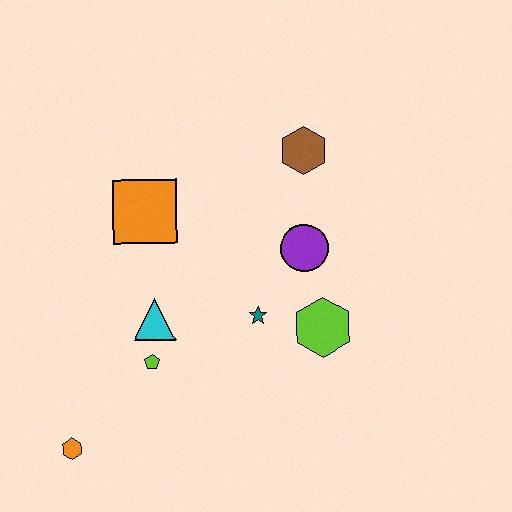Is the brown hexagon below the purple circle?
No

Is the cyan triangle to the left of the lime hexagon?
Yes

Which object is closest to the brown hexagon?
The purple circle is closest to the brown hexagon.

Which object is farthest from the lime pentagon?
The brown hexagon is farthest from the lime pentagon.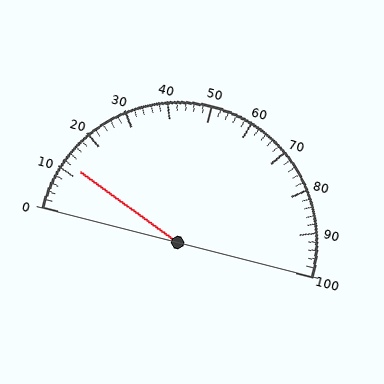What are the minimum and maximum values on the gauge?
The gauge ranges from 0 to 100.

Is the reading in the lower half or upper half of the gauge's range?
The reading is in the lower half of the range (0 to 100).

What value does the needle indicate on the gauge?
The needle indicates approximately 12.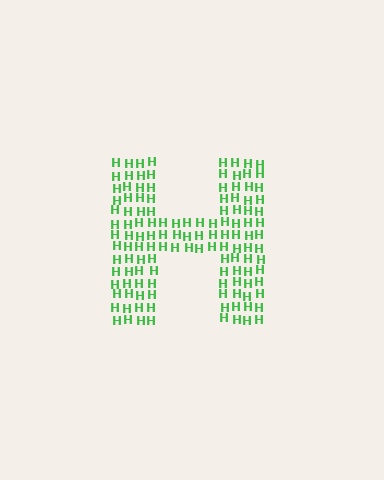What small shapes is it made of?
It is made of small letter H's.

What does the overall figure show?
The overall figure shows the letter H.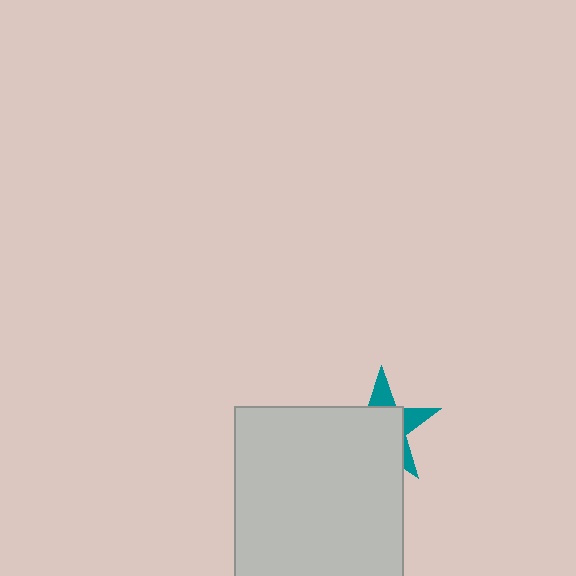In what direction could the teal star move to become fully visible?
The teal star could move toward the upper-right. That would shift it out from behind the light gray rectangle entirely.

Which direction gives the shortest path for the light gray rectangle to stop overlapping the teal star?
Moving toward the lower-left gives the shortest separation.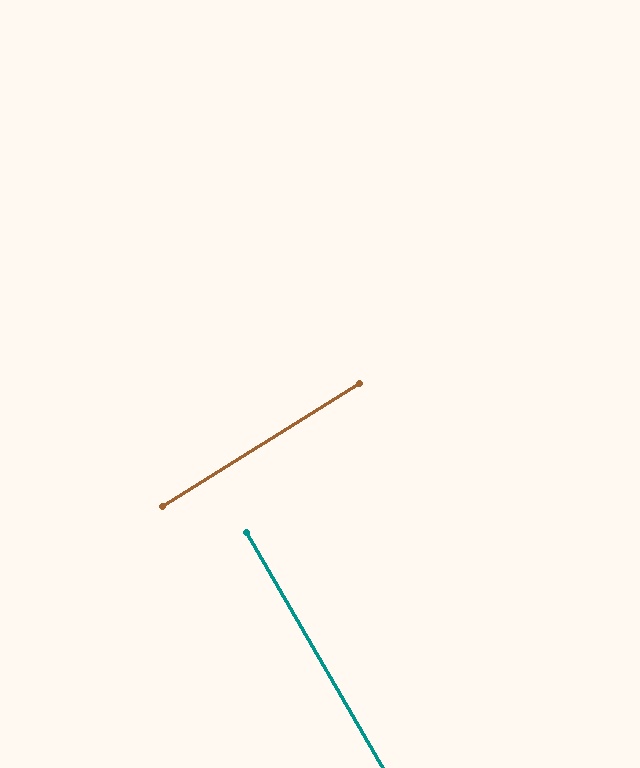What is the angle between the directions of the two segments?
Approximately 88 degrees.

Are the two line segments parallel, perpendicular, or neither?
Perpendicular — they meet at approximately 88°.